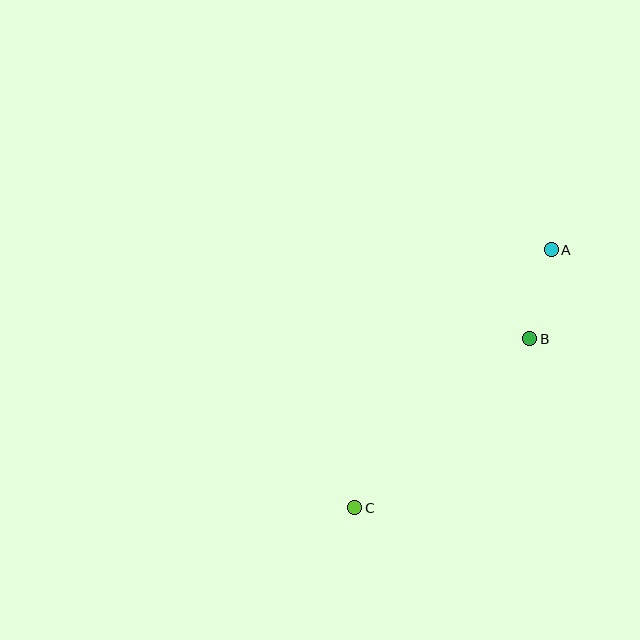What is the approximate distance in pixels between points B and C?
The distance between B and C is approximately 243 pixels.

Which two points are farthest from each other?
Points A and C are farthest from each other.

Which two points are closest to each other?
Points A and B are closest to each other.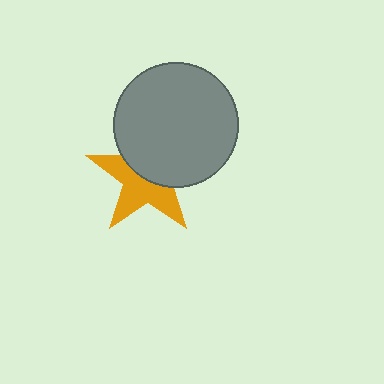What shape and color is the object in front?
The object in front is a gray circle.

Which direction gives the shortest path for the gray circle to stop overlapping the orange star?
Moving up gives the shortest separation.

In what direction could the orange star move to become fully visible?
The orange star could move down. That would shift it out from behind the gray circle entirely.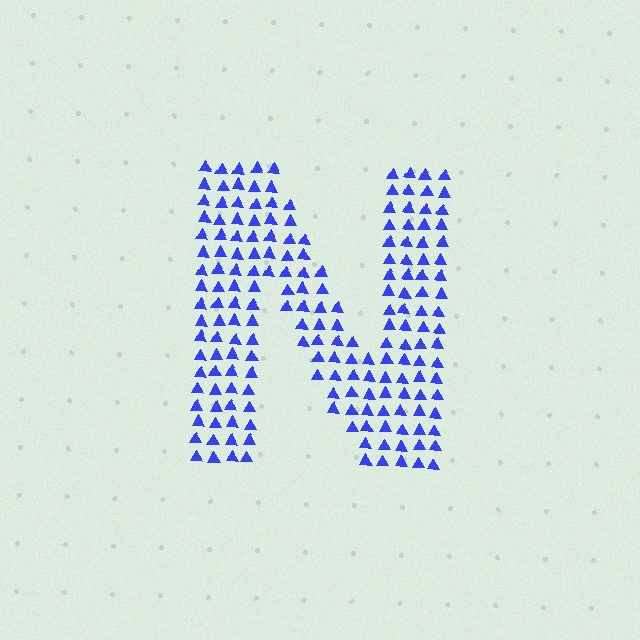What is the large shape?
The large shape is the letter N.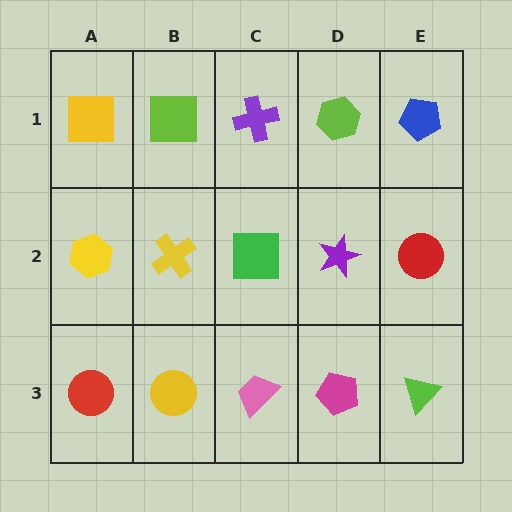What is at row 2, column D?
A purple star.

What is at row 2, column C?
A green square.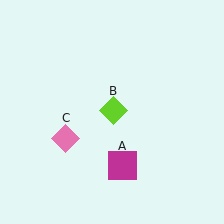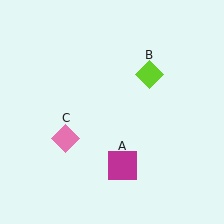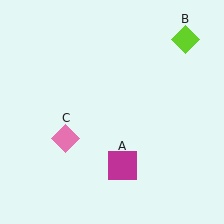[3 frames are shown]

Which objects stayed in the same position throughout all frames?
Magenta square (object A) and pink diamond (object C) remained stationary.